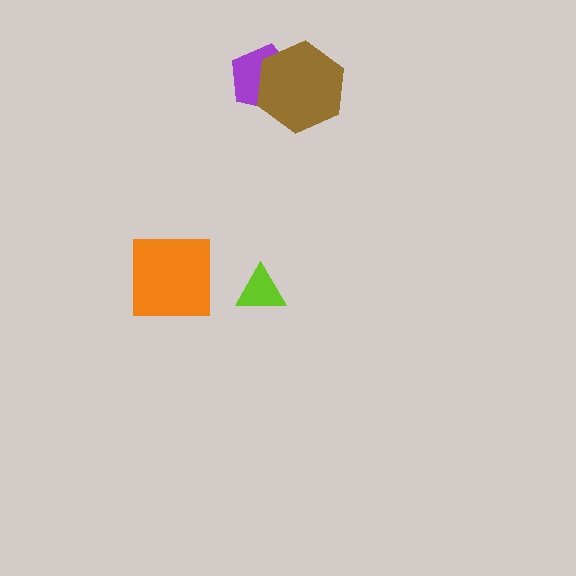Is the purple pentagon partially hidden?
Yes, it is partially covered by another shape.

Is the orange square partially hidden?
No, no other shape covers it.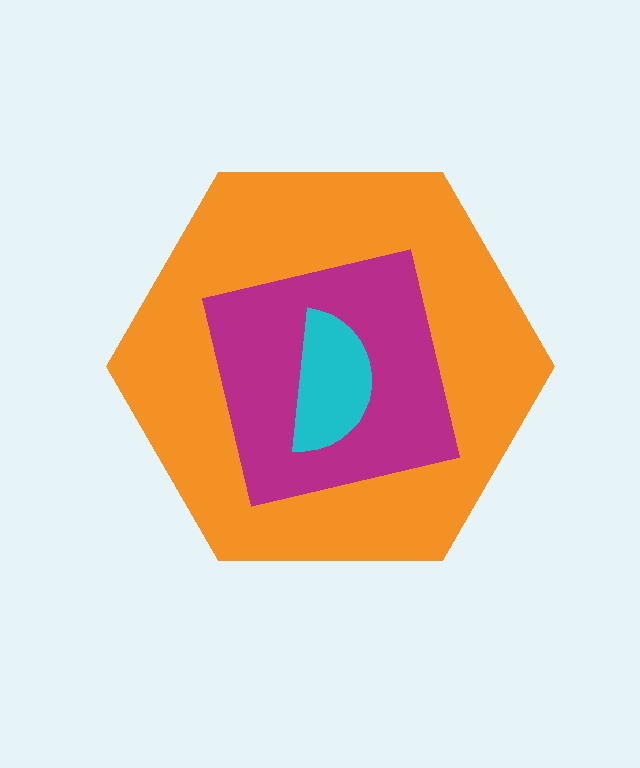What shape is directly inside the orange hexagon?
The magenta square.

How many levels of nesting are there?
3.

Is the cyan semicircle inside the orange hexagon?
Yes.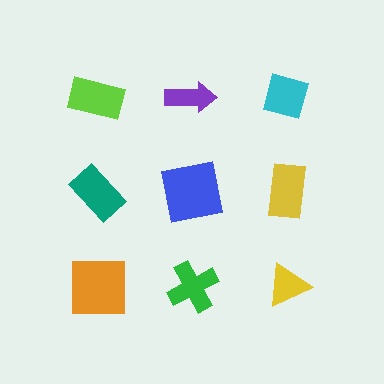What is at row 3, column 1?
An orange square.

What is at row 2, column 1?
A teal rectangle.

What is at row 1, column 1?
A lime rectangle.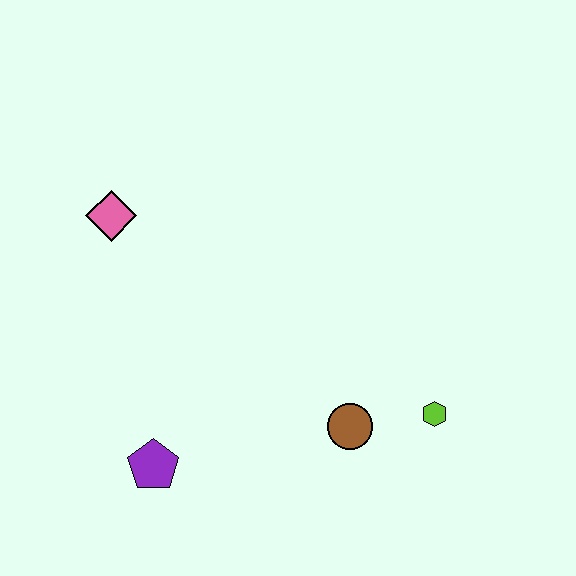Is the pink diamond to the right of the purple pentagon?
No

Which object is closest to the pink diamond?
The purple pentagon is closest to the pink diamond.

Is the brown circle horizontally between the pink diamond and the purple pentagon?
No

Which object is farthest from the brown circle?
The pink diamond is farthest from the brown circle.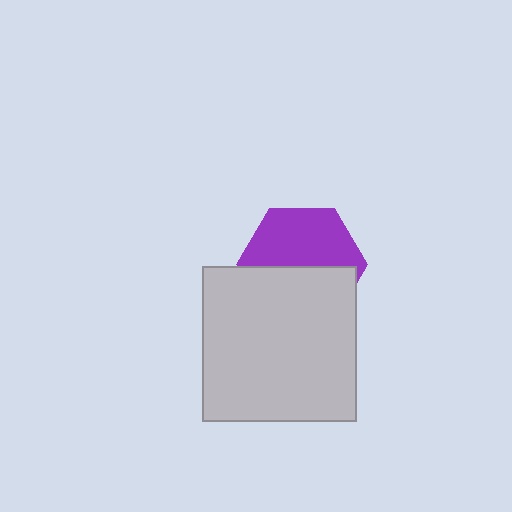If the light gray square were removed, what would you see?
You would see the complete purple hexagon.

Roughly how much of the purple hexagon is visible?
About half of it is visible (roughly 52%).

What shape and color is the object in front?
The object in front is a light gray square.